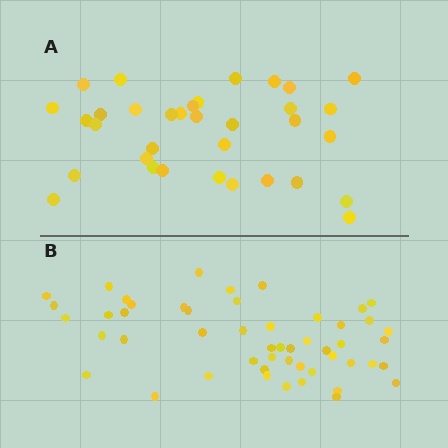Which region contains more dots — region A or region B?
Region B (the bottom region) has more dots.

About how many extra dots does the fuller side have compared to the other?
Region B has approximately 15 more dots than region A.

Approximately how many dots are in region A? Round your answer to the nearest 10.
About 30 dots. (The exact count is 34, which rounds to 30.)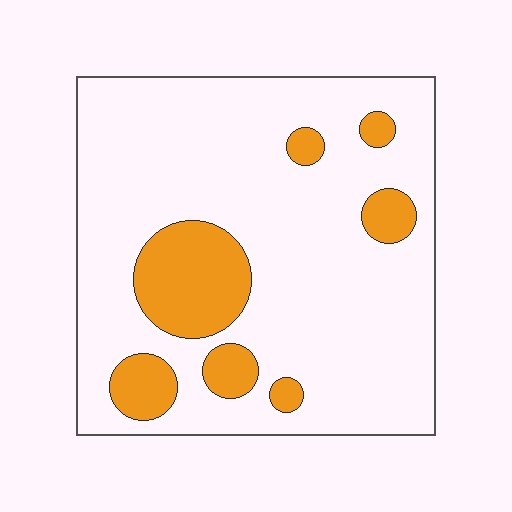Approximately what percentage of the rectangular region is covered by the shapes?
Approximately 20%.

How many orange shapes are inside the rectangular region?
7.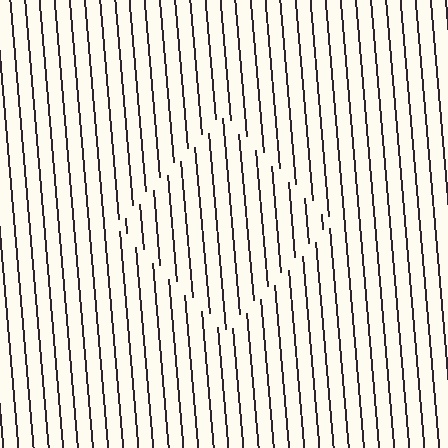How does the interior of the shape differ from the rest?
The interior of the shape contains the same grating, shifted by half a period — the contour is defined by the phase discontinuity where line-ends from the inner and outer gratings abut.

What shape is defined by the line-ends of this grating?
An illusory square. The interior of the shape contains the same grating, shifted by half a period — the contour is defined by the phase discontinuity where line-ends from the inner and outer gratings abut.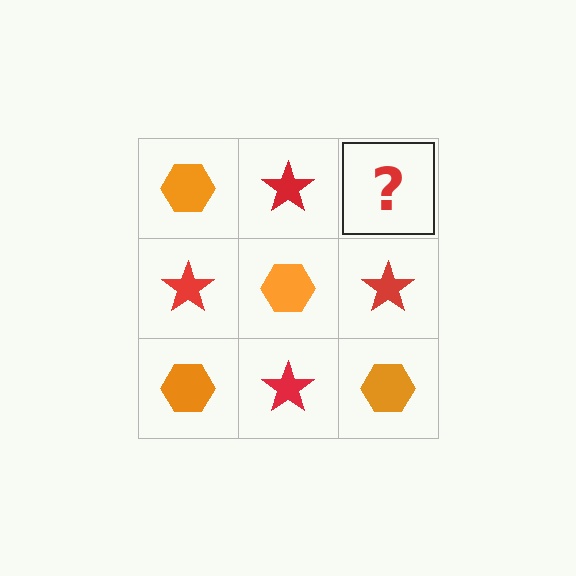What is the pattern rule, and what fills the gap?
The rule is that it alternates orange hexagon and red star in a checkerboard pattern. The gap should be filled with an orange hexagon.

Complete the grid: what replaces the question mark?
The question mark should be replaced with an orange hexagon.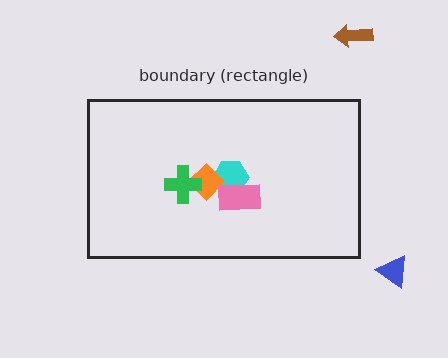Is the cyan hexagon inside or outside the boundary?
Inside.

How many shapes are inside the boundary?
4 inside, 2 outside.